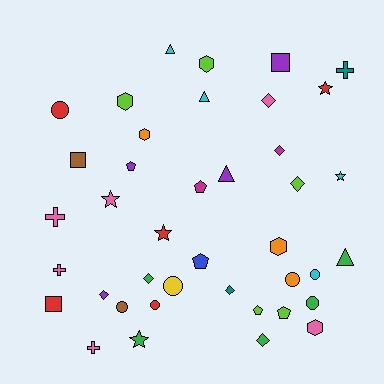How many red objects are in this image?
There are 5 red objects.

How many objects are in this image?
There are 40 objects.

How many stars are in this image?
There are 5 stars.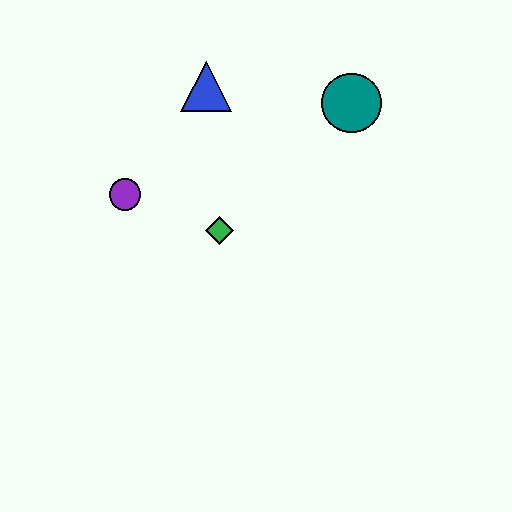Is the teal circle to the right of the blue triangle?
Yes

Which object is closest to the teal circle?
The blue triangle is closest to the teal circle.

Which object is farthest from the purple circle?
The teal circle is farthest from the purple circle.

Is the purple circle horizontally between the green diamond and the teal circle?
No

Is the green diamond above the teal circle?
No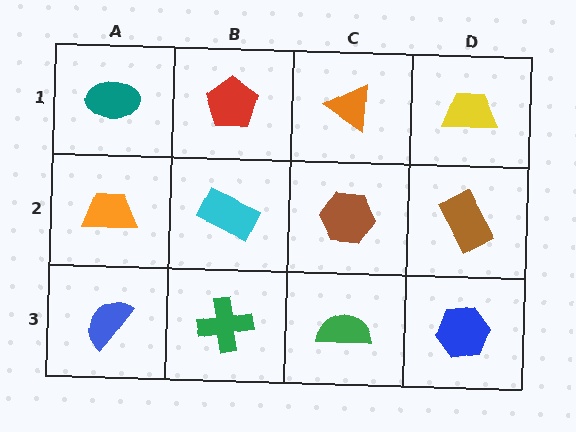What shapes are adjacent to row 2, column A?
A teal ellipse (row 1, column A), a blue semicircle (row 3, column A), a cyan rectangle (row 2, column B).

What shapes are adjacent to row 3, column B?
A cyan rectangle (row 2, column B), a blue semicircle (row 3, column A), a green semicircle (row 3, column C).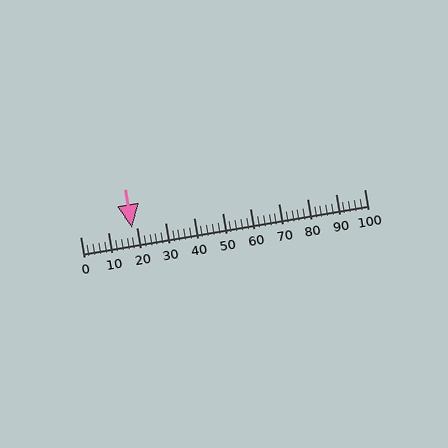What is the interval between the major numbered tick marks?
The major tick marks are spaced 10 units apart.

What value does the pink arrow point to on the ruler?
The pink arrow points to approximately 18.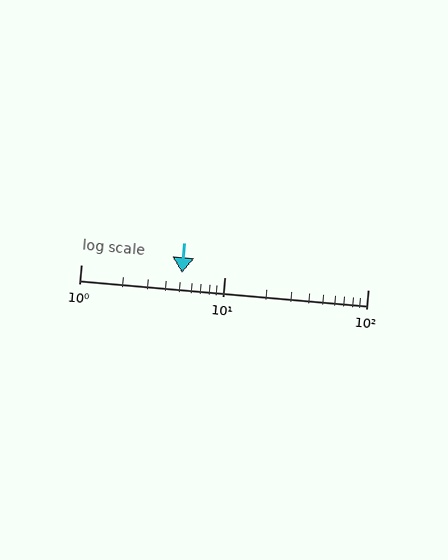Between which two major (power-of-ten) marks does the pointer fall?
The pointer is between 1 and 10.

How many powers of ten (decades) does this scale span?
The scale spans 2 decades, from 1 to 100.